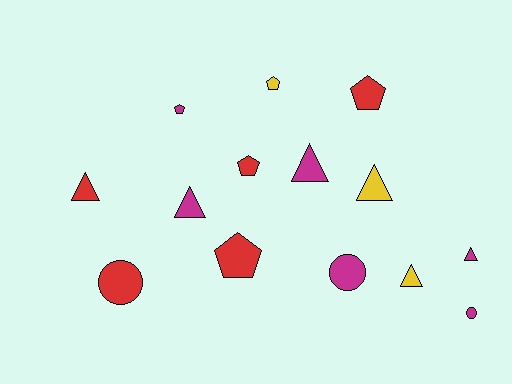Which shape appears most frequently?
Triangle, with 6 objects.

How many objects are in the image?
There are 14 objects.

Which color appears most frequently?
Magenta, with 6 objects.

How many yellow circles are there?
There are no yellow circles.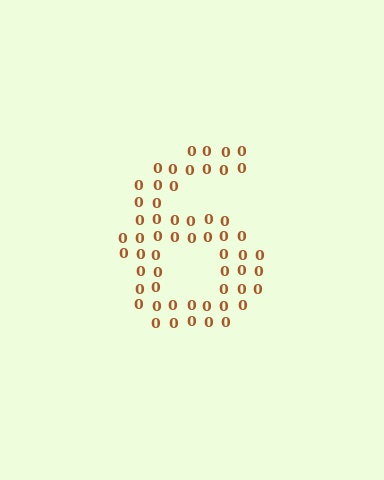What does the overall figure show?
The overall figure shows the digit 6.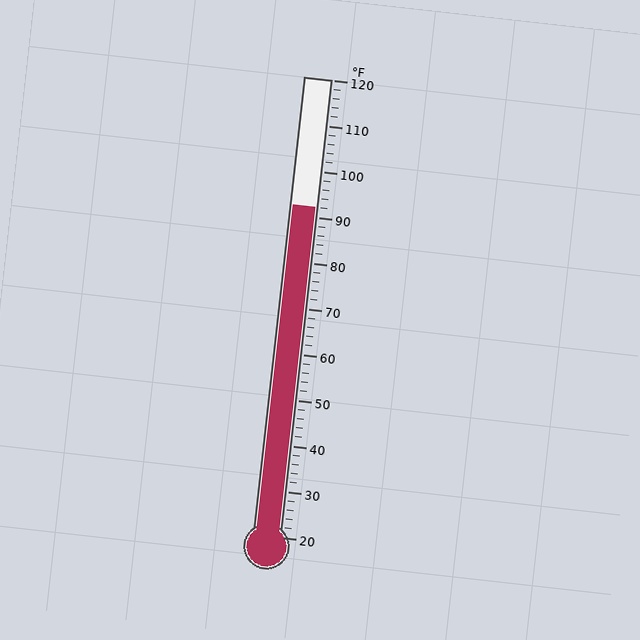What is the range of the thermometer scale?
The thermometer scale ranges from 20°F to 120°F.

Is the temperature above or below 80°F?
The temperature is above 80°F.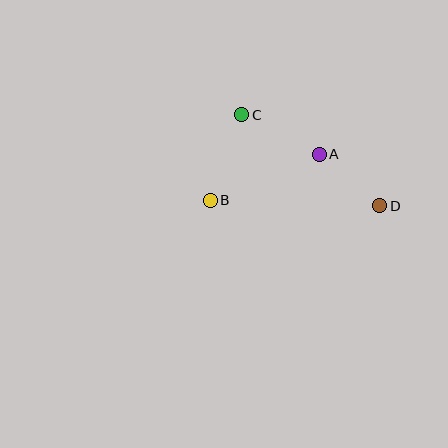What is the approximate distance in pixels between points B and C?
The distance between B and C is approximately 91 pixels.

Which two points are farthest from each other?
Points B and D are farthest from each other.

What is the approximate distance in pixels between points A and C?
The distance between A and C is approximately 87 pixels.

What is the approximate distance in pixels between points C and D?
The distance between C and D is approximately 166 pixels.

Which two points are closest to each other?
Points A and D are closest to each other.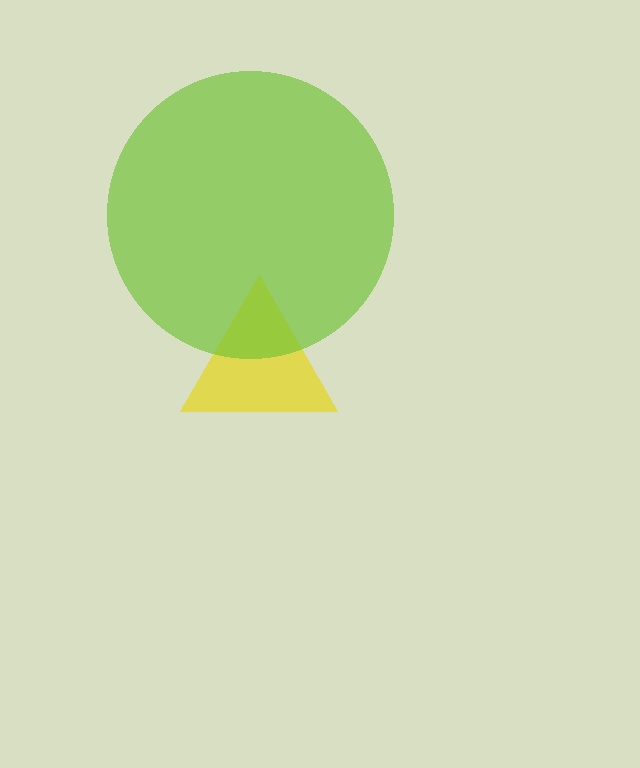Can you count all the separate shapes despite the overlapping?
Yes, there are 2 separate shapes.